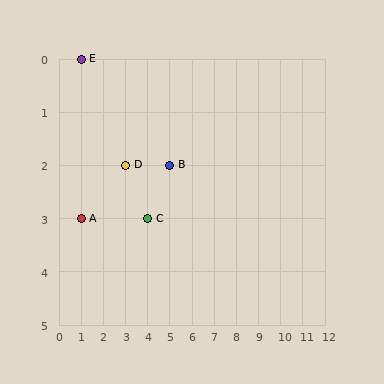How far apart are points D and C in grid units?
Points D and C are 1 column and 1 row apart (about 1.4 grid units diagonally).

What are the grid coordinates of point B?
Point B is at grid coordinates (5, 2).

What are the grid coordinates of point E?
Point E is at grid coordinates (1, 0).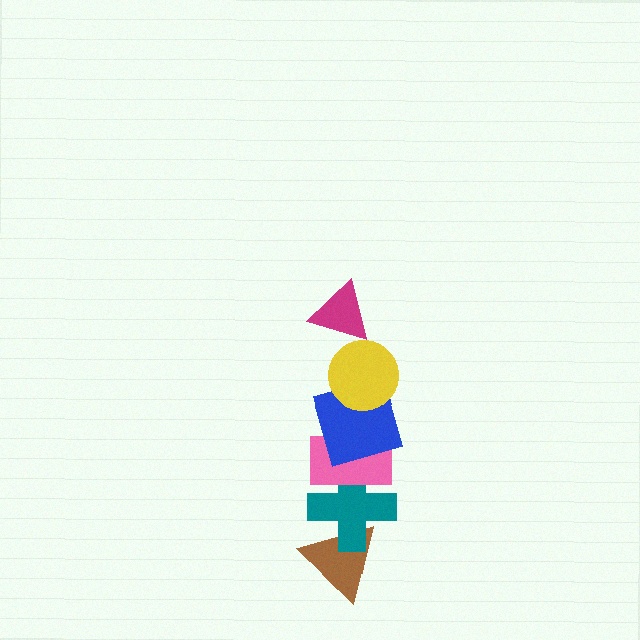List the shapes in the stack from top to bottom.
From top to bottom: the magenta triangle, the yellow circle, the blue square, the pink rectangle, the teal cross, the brown triangle.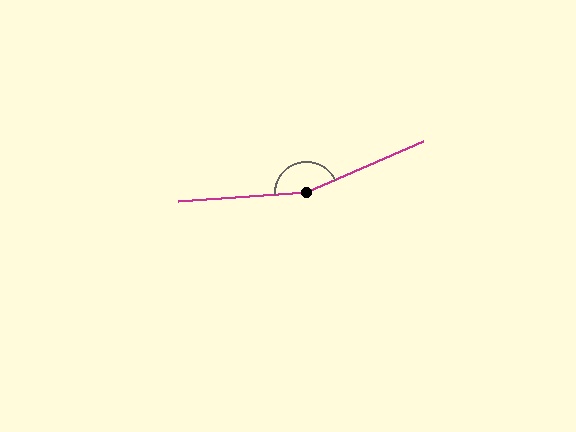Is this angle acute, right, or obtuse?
It is obtuse.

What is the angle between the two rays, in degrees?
Approximately 161 degrees.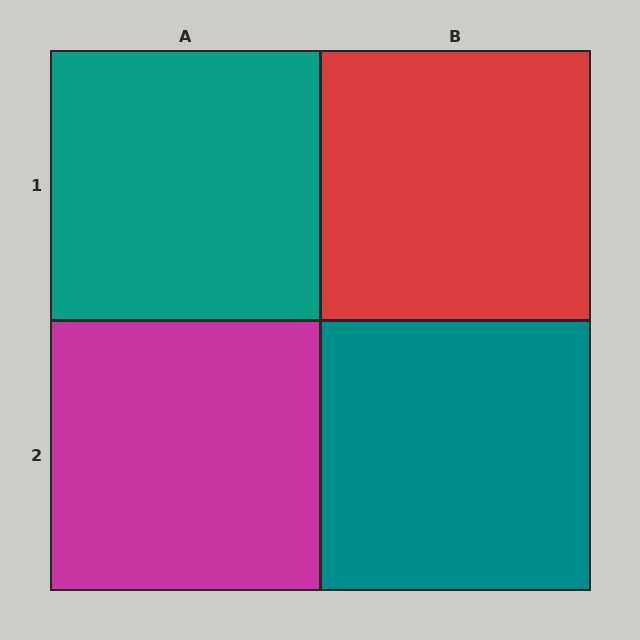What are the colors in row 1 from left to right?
Teal, red.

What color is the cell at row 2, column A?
Magenta.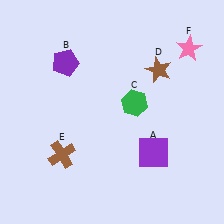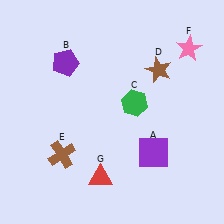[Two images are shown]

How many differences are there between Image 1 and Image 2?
There is 1 difference between the two images.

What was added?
A red triangle (G) was added in Image 2.